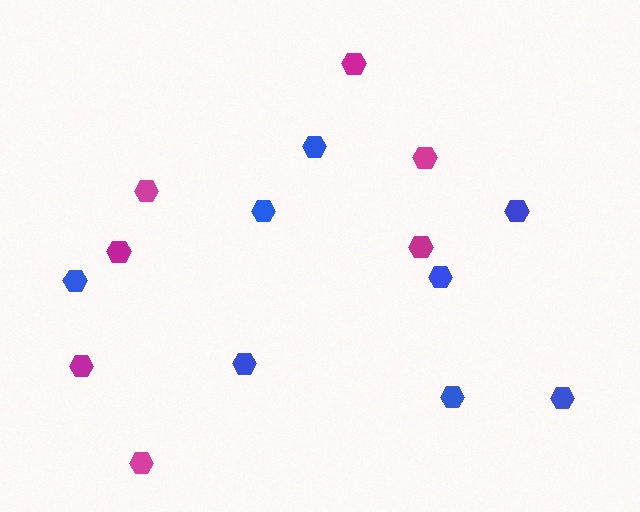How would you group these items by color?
There are 2 groups: one group of blue hexagons (8) and one group of magenta hexagons (7).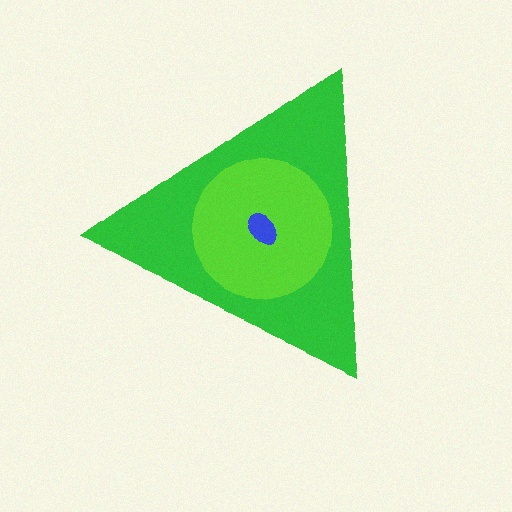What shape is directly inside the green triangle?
The lime circle.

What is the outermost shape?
The green triangle.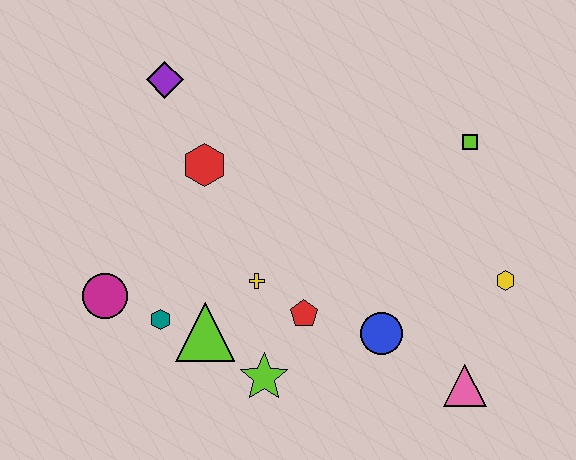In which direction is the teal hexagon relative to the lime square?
The teal hexagon is to the left of the lime square.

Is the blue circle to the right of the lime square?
No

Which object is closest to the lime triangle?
The teal hexagon is closest to the lime triangle.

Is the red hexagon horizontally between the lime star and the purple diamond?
Yes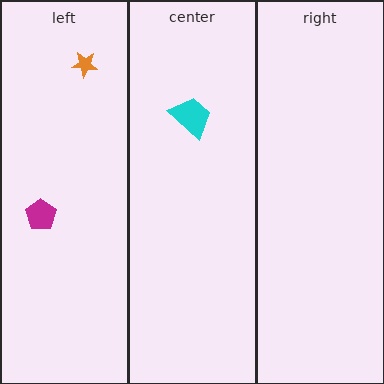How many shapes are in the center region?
1.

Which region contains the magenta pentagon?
The left region.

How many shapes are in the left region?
2.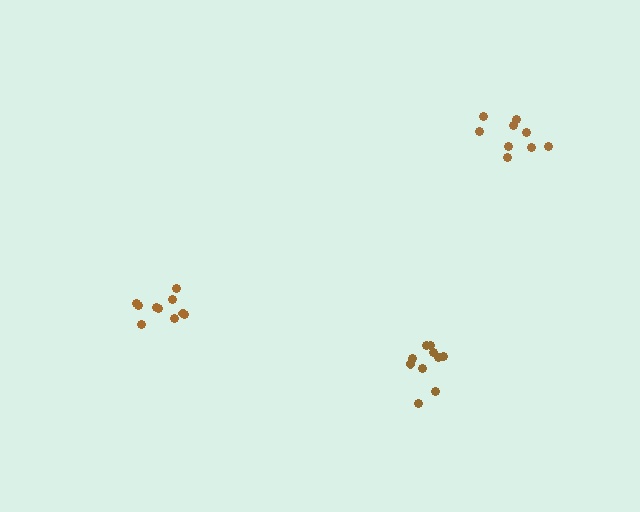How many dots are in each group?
Group 1: 10 dots, Group 2: 10 dots, Group 3: 9 dots (29 total).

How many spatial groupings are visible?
There are 3 spatial groupings.